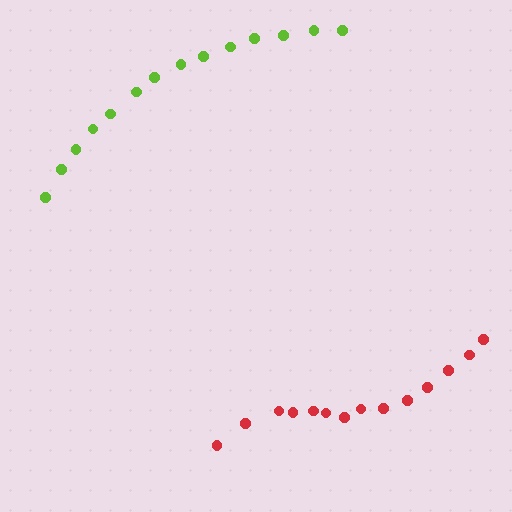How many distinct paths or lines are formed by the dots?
There are 2 distinct paths.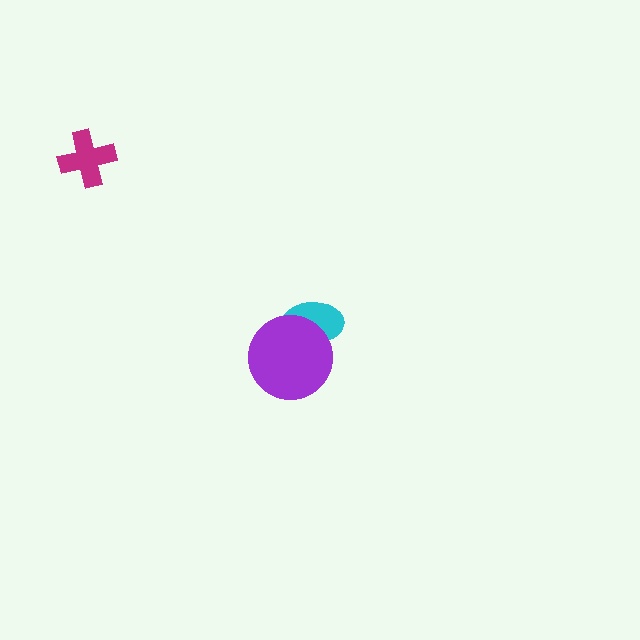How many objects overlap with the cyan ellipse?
1 object overlaps with the cyan ellipse.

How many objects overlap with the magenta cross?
0 objects overlap with the magenta cross.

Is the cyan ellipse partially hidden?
Yes, it is partially covered by another shape.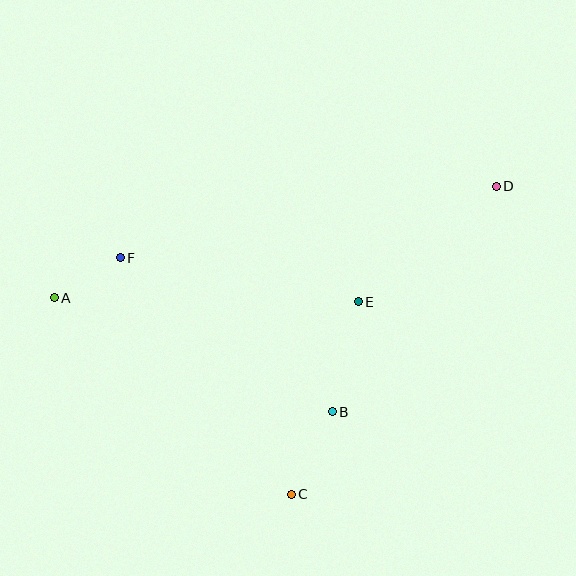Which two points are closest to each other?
Points A and F are closest to each other.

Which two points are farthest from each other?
Points A and D are farthest from each other.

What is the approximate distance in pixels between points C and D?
The distance between C and D is approximately 370 pixels.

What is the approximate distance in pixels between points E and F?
The distance between E and F is approximately 242 pixels.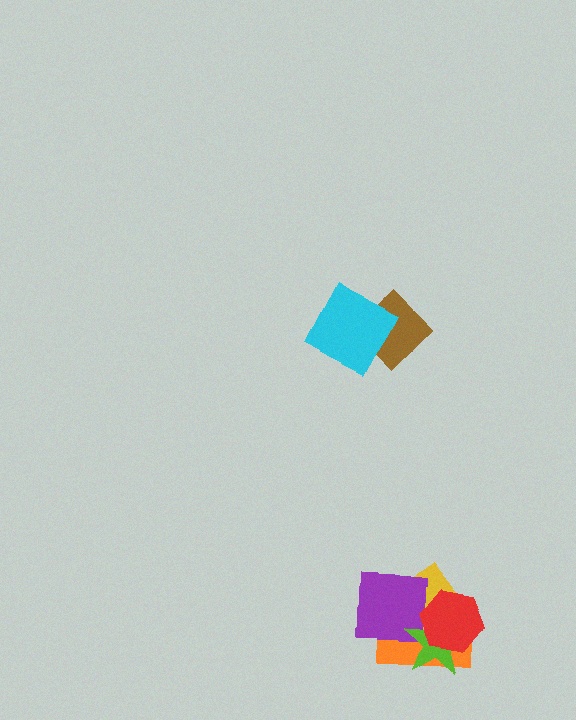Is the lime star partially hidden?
Yes, it is partially covered by another shape.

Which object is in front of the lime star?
The red hexagon is in front of the lime star.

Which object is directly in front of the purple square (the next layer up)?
The lime star is directly in front of the purple square.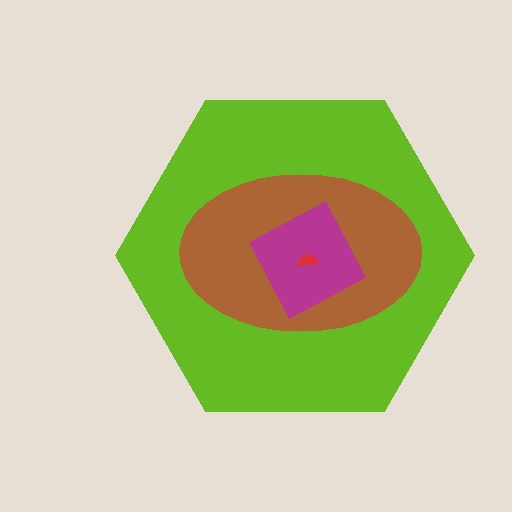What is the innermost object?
The red semicircle.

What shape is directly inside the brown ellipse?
The magenta square.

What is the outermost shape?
The lime hexagon.